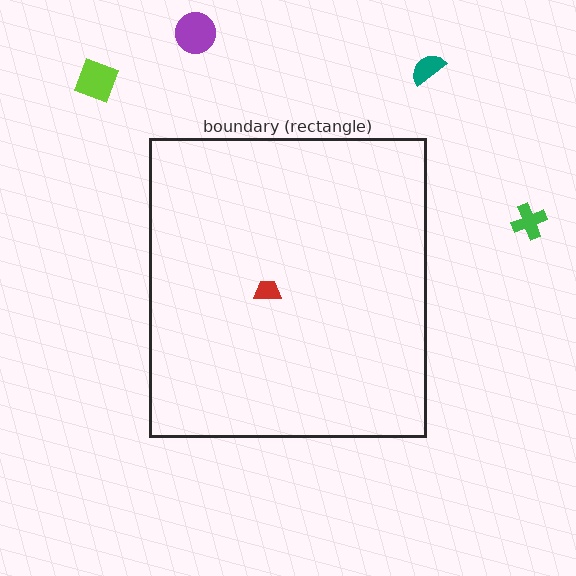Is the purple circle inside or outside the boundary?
Outside.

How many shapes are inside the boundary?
1 inside, 4 outside.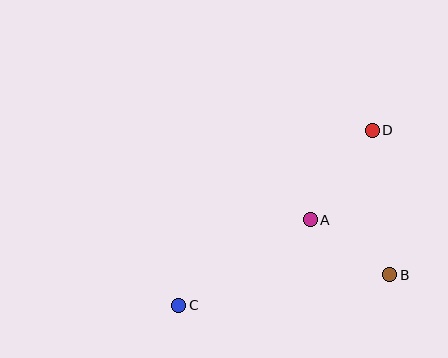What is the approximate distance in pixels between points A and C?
The distance between A and C is approximately 157 pixels.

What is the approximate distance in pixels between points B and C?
The distance between B and C is approximately 213 pixels.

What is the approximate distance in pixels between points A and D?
The distance between A and D is approximately 109 pixels.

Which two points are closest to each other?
Points A and B are closest to each other.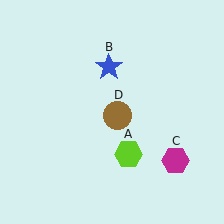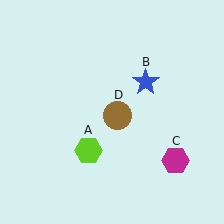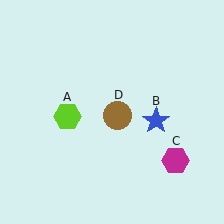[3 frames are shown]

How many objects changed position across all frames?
2 objects changed position: lime hexagon (object A), blue star (object B).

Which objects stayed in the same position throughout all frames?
Magenta hexagon (object C) and brown circle (object D) remained stationary.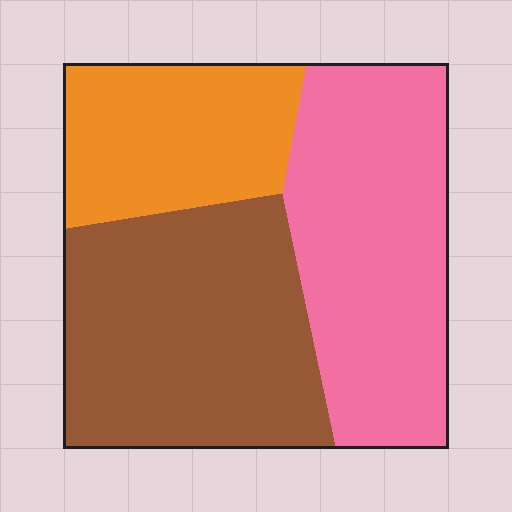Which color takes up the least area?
Orange, at roughly 25%.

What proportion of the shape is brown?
Brown takes up between a quarter and a half of the shape.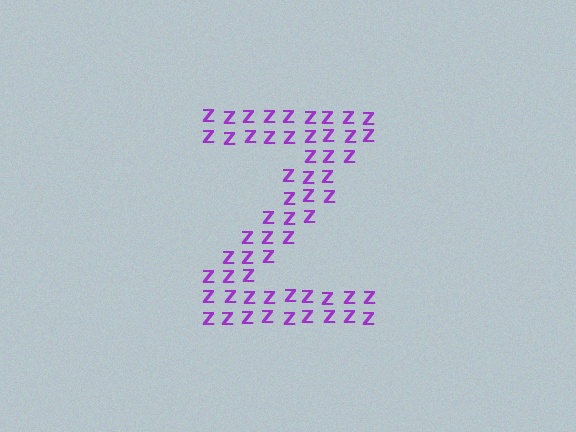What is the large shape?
The large shape is the letter Z.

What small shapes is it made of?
It is made of small letter Z's.